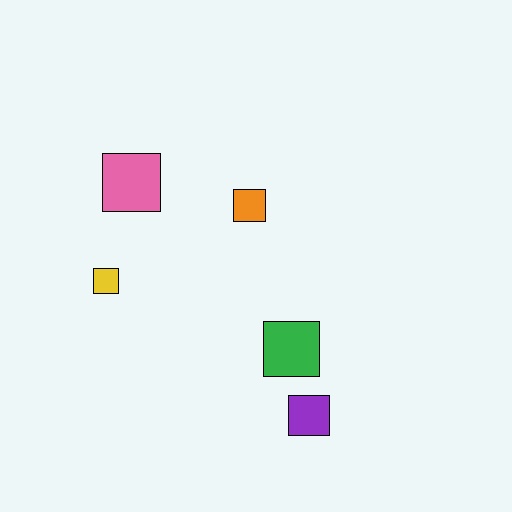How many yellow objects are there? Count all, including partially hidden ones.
There is 1 yellow object.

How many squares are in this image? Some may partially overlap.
There are 5 squares.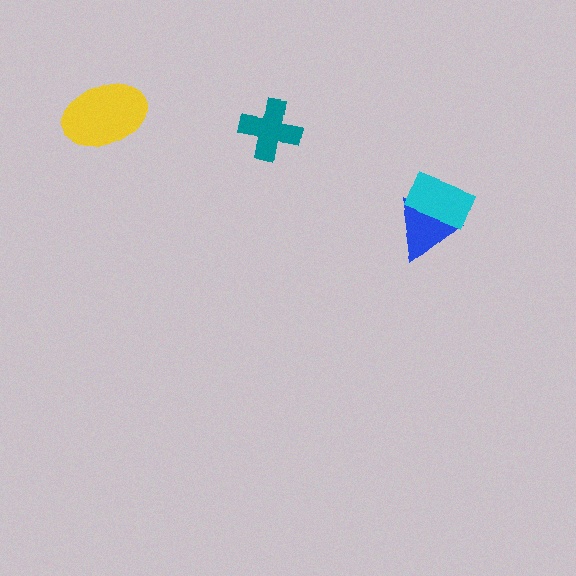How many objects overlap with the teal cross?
0 objects overlap with the teal cross.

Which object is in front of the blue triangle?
The cyan rectangle is in front of the blue triangle.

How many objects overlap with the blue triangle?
1 object overlaps with the blue triangle.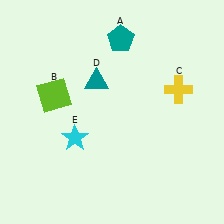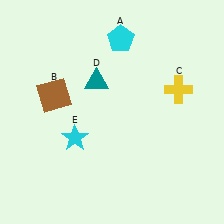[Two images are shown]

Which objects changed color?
A changed from teal to cyan. B changed from lime to brown.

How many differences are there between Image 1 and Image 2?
There are 2 differences between the two images.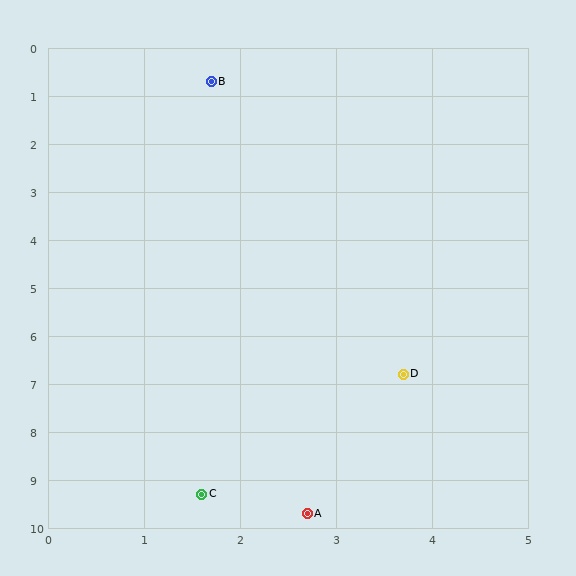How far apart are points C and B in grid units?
Points C and B are about 8.6 grid units apart.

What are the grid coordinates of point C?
Point C is at approximately (1.6, 9.3).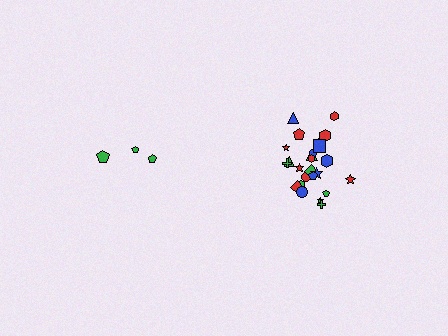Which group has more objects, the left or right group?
The right group.